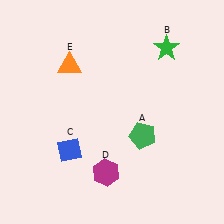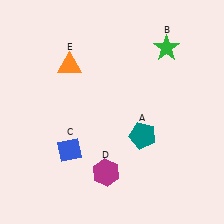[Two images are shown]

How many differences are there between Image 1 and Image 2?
There is 1 difference between the two images.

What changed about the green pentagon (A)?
In Image 1, A is green. In Image 2, it changed to teal.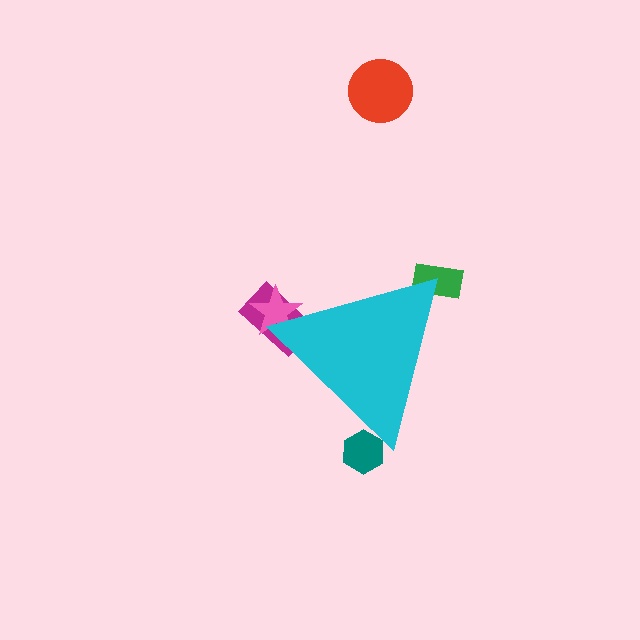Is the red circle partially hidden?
No, the red circle is fully visible.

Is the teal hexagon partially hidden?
Yes, the teal hexagon is partially hidden behind the cyan triangle.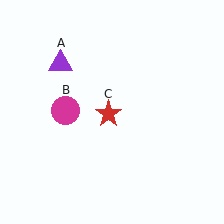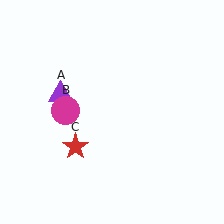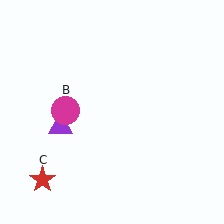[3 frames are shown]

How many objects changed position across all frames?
2 objects changed position: purple triangle (object A), red star (object C).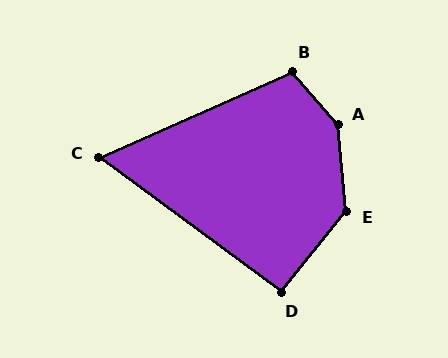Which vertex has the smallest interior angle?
C, at approximately 60 degrees.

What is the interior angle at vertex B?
Approximately 108 degrees (obtuse).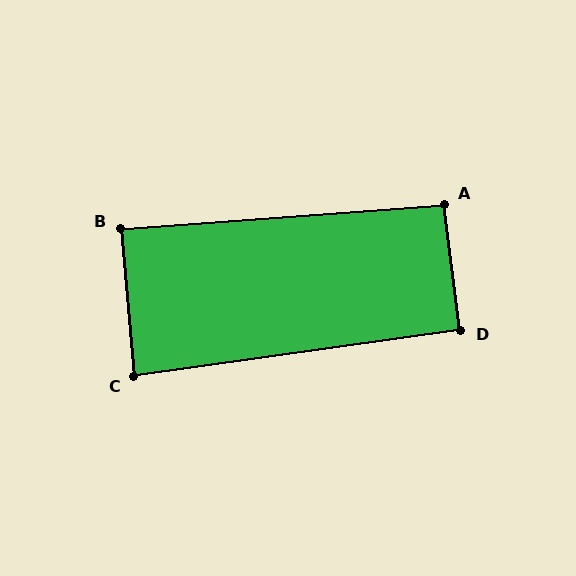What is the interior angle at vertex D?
Approximately 91 degrees (approximately right).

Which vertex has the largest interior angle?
A, at approximately 93 degrees.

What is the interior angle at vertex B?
Approximately 89 degrees (approximately right).